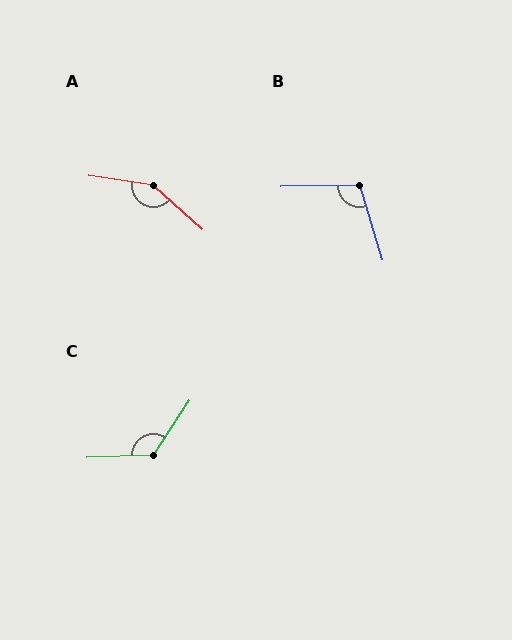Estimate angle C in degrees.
Approximately 126 degrees.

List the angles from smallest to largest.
B (105°), C (126°), A (146°).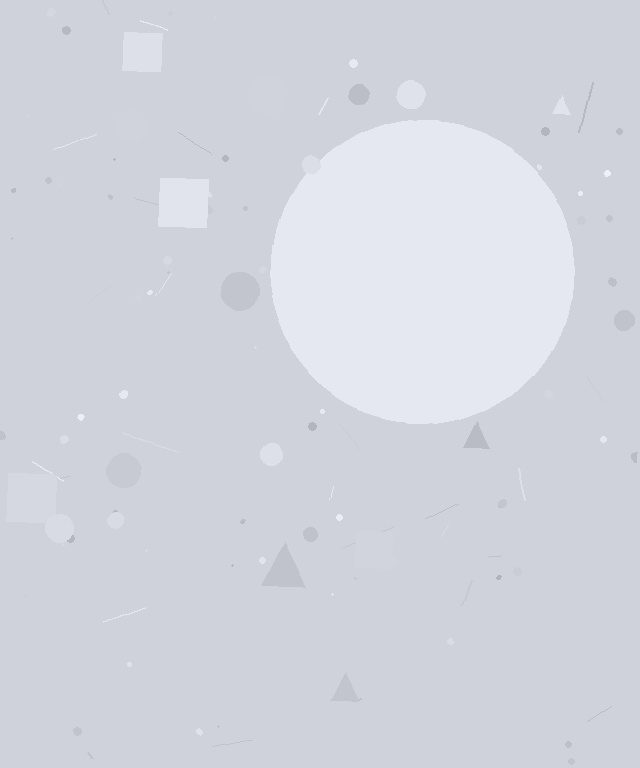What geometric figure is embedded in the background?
A circle is embedded in the background.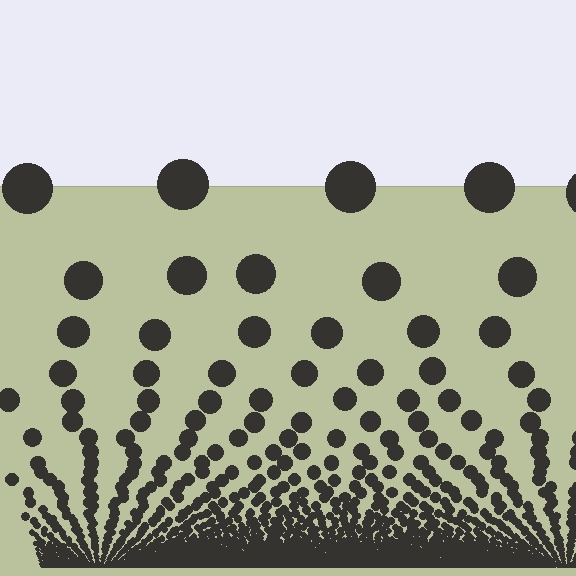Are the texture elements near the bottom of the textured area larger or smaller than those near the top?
Smaller. The gradient is inverted — elements near the bottom are smaller and denser.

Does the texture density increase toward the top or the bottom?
Density increases toward the bottom.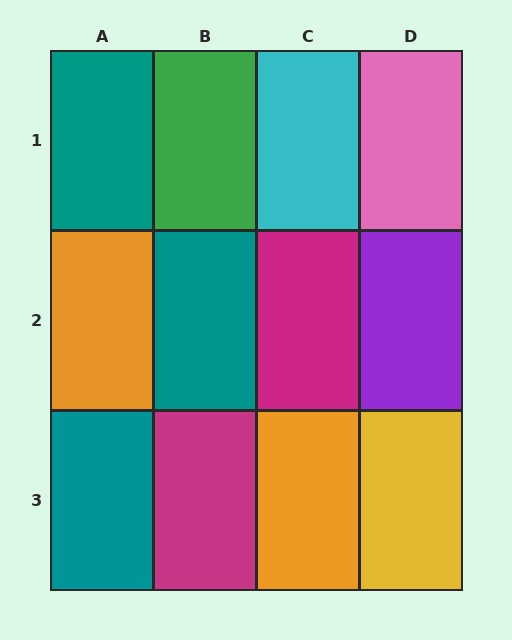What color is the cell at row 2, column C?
Magenta.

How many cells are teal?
3 cells are teal.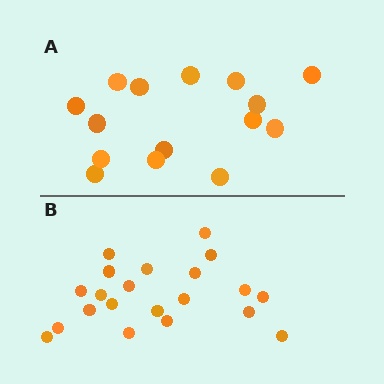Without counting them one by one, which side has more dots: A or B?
Region B (the bottom region) has more dots.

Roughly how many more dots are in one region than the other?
Region B has about 6 more dots than region A.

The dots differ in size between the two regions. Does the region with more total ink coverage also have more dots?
No. Region A has more total ink coverage because its dots are larger, but region B actually contains more individual dots. Total area can be misleading — the number of items is what matters here.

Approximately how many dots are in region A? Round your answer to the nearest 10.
About 20 dots. (The exact count is 15, which rounds to 20.)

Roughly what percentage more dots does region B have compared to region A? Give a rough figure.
About 40% more.